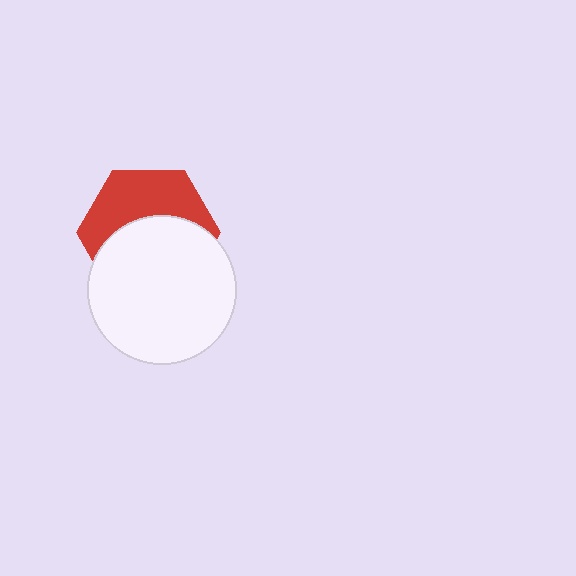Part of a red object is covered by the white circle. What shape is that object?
It is a hexagon.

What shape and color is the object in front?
The object in front is a white circle.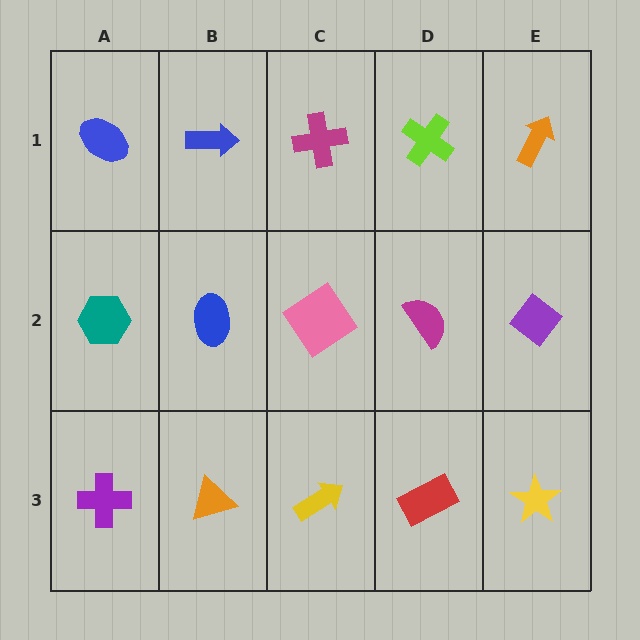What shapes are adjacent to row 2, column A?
A blue ellipse (row 1, column A), a purple cross (row 3, column A), a blue ellipse (row 2, column B).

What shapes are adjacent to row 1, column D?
A magenta semicircle (row 2, column D), a magenta cross (row 1, column C), an orange arrow (row 1, column E).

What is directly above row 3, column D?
A magenta semicircle.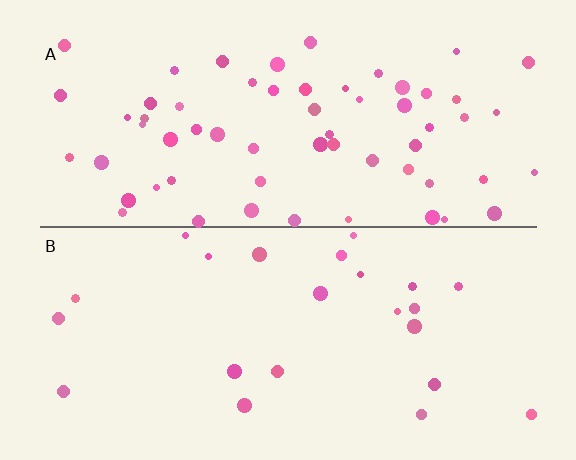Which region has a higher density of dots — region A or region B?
A (the top).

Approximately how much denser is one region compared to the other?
Approximately 2.7× — region A over region B.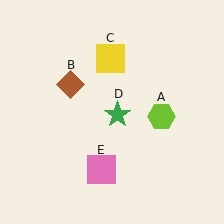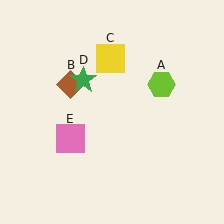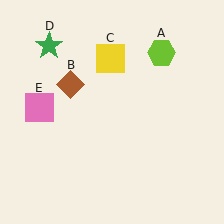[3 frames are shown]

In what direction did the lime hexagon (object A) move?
The lime hexagon (object A) moved up.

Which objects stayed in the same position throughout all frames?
Brown diamond (object B) and yellow square (object C) remained stationary.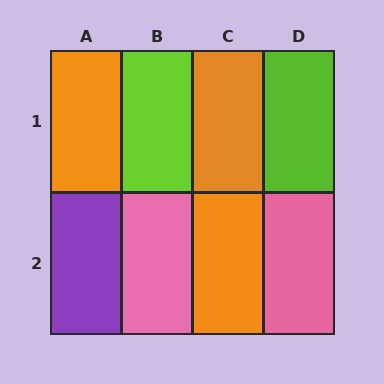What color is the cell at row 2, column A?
Purple.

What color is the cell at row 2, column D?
Pink.